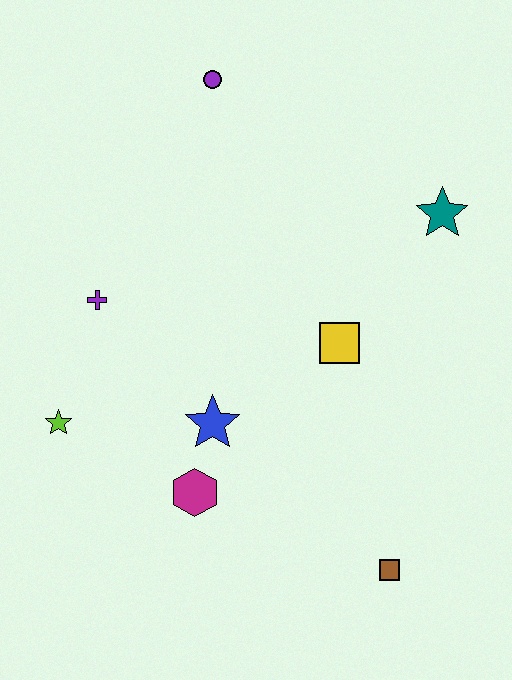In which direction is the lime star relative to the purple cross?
The lime star is below the purple cross.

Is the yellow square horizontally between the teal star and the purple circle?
Yes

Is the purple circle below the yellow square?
No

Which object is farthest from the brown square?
The purple circle is farthest from the brown square.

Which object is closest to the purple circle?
The purple cross is closest to the purple circle.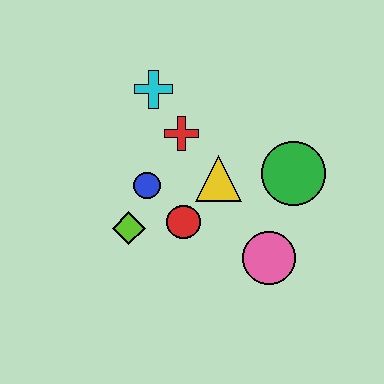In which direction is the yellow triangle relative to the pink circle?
The yellow triangle is above the pink circle.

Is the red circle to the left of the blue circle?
No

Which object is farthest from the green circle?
The lime diamond is farthest from the green circle.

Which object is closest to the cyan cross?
The red cross is closest to the cyan cross.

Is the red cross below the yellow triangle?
No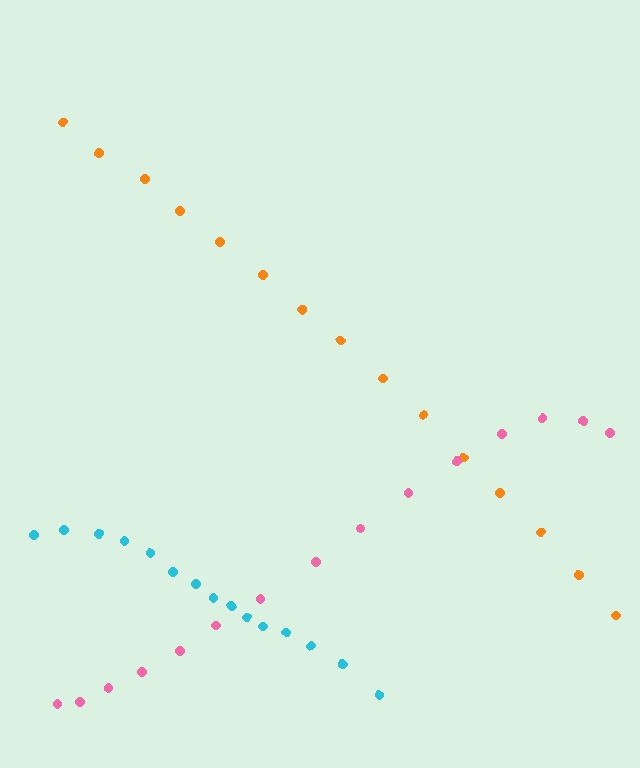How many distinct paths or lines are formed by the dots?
There are 3 distinct paths.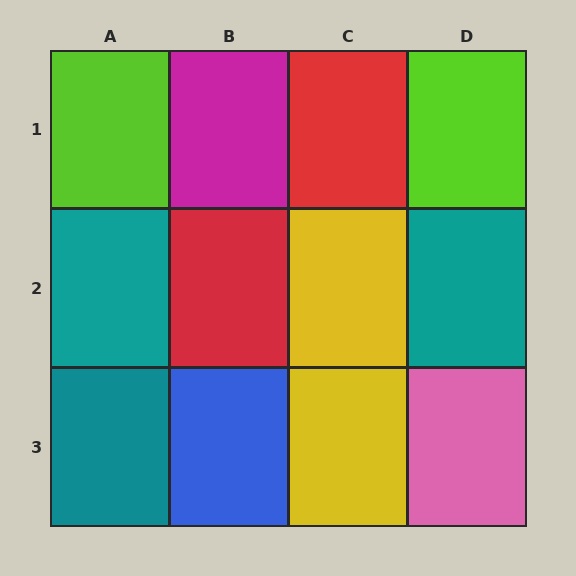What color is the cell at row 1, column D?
Lime.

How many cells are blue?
1 cell is blue.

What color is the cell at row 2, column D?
Teal.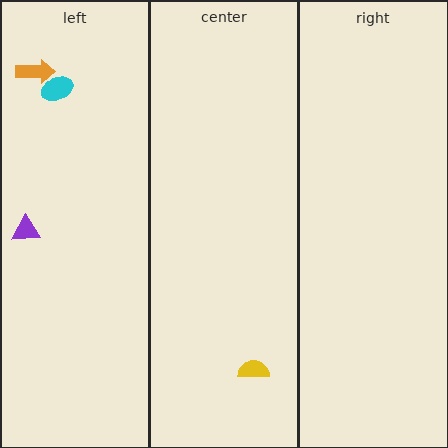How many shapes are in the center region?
1.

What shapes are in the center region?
The yellow semicircle.